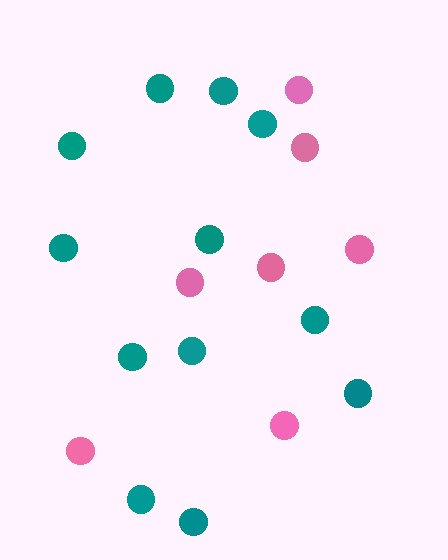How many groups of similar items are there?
There are 2 groups: one group of pink circles (7) and one group of teal circles (12).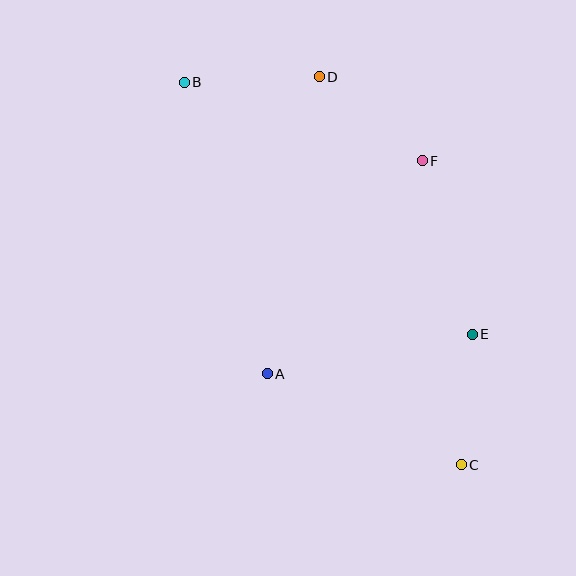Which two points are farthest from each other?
Points B and C are farthest from each other.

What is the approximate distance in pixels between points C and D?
The distance between C and D is approximately 413 pixels.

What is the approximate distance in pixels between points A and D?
The distance between A and D is approximately 302 pixels.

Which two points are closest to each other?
Points C and E are closest to each other.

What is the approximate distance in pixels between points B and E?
The distance between B and E is approximately 382 pixels.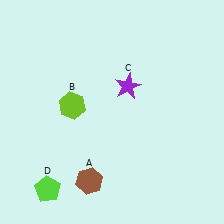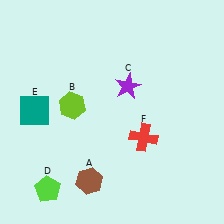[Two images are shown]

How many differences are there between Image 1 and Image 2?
There are 2 differences between the two images.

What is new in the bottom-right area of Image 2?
A red cross (F) was added in the bottom-right area of Image 2.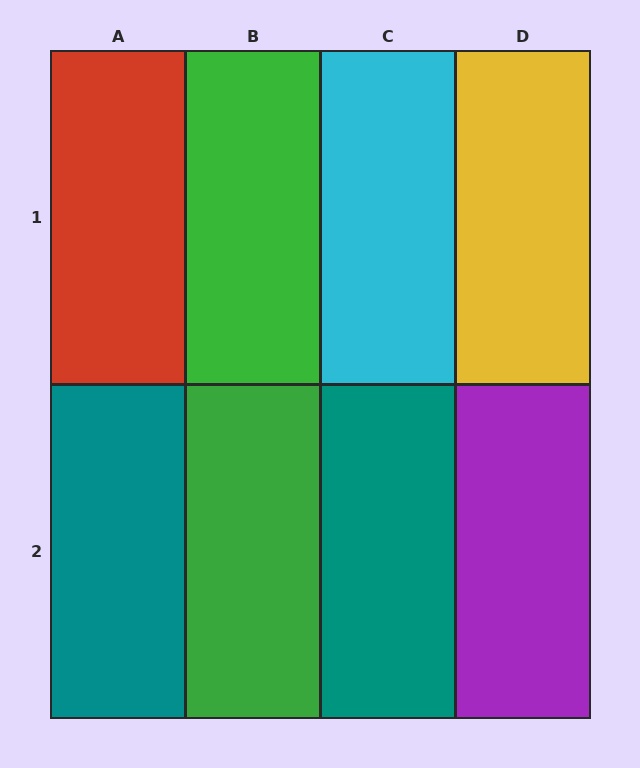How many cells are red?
1 cell is red.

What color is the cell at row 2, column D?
Purple.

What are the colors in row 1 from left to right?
Red, green, cyan, yellow.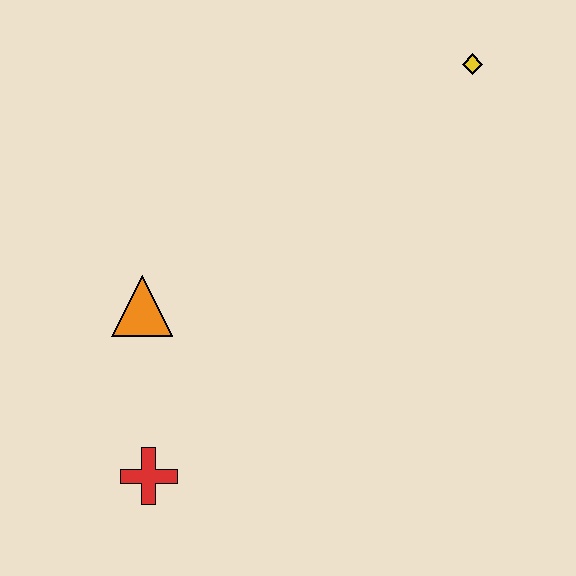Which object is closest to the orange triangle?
The red cross is closest to the orange triangle.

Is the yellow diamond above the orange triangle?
Yes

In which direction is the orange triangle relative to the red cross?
The orange triangle is above the red cross.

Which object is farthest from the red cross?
The yellow diamond is farthest from the red cross.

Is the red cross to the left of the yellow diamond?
Yes